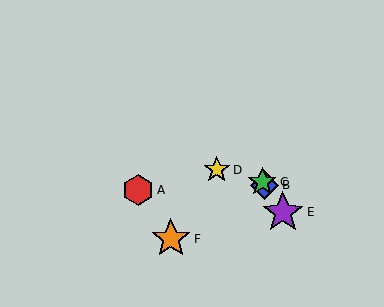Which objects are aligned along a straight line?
Objects B, C, E are aligned along a straight line.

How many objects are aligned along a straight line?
3 objects (B, C, E) are aligned along a straight line.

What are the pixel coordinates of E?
Object E is at (283, 212).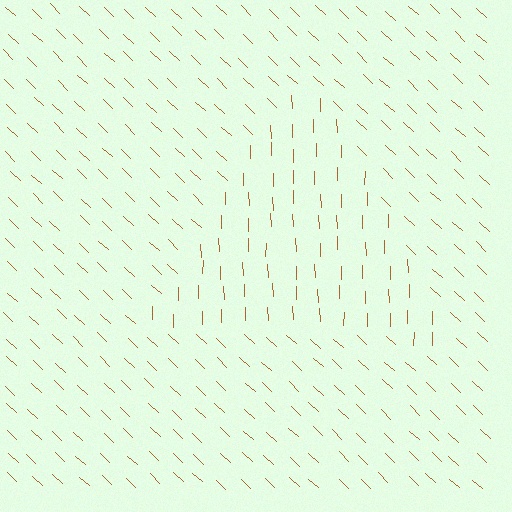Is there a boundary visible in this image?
Yes, there is a texture boundary formed by a change in line orientation.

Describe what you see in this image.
The image is filled with small brown line segments. A triangle region in the image has lines oriented differently from the surrounding lines, creating a visible texture boundary.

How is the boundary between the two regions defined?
The boundary is defined purely by a change in line orientation (approximately 45 degrees difference). All lines are the same color and thickness.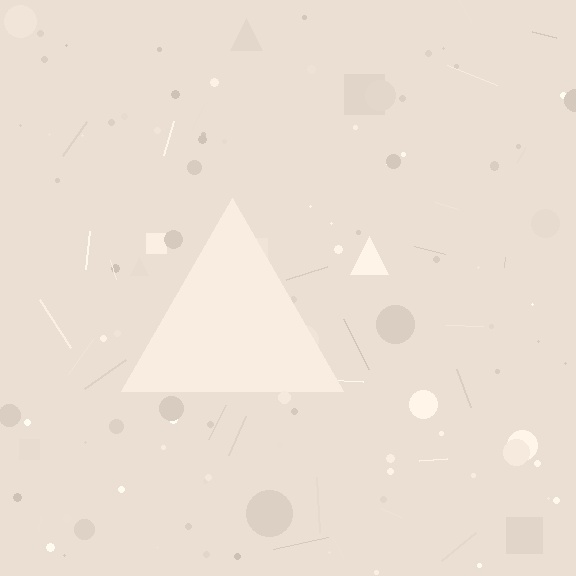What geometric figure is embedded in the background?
A triangle is embedded in the background.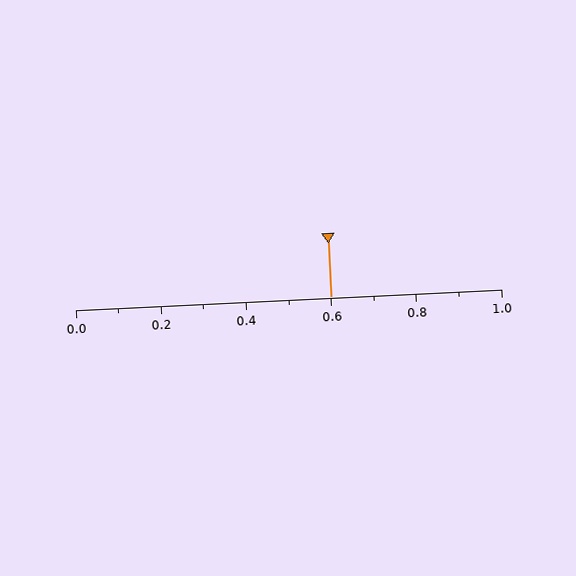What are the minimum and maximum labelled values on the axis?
The axis runs from 0.0 to 1.0.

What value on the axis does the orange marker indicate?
The marker indicates approximately 0.6.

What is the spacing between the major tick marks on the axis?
The major ticks are spaced 0.2 apart.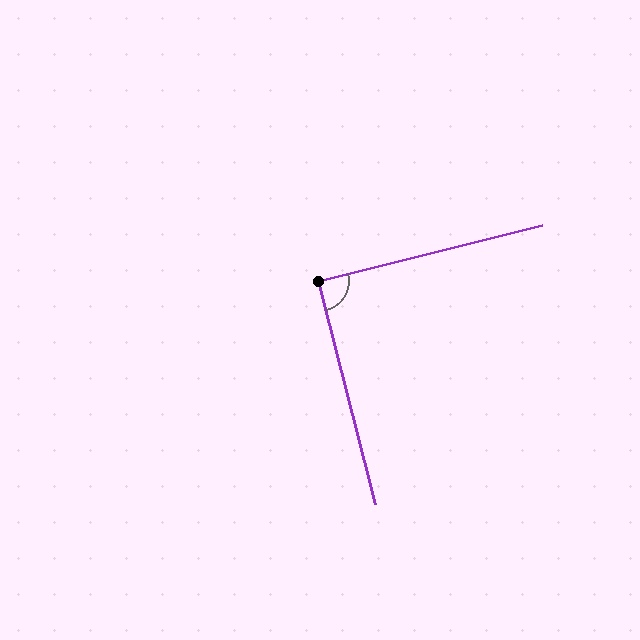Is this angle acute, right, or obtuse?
It is approximately a right angle.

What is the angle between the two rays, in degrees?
Approximately 90 degrees.